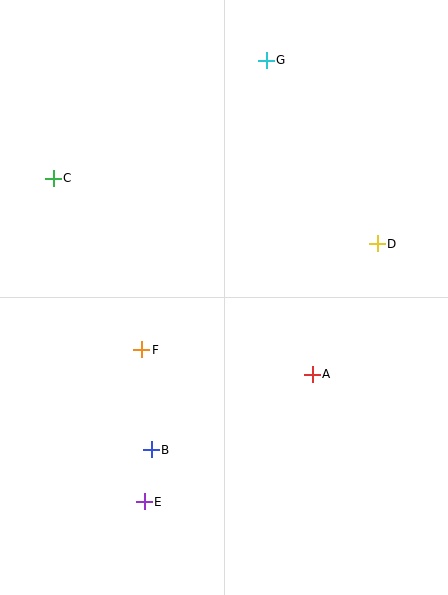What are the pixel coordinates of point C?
Point C is at (53, 178).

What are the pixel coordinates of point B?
Point B is at (151, 450).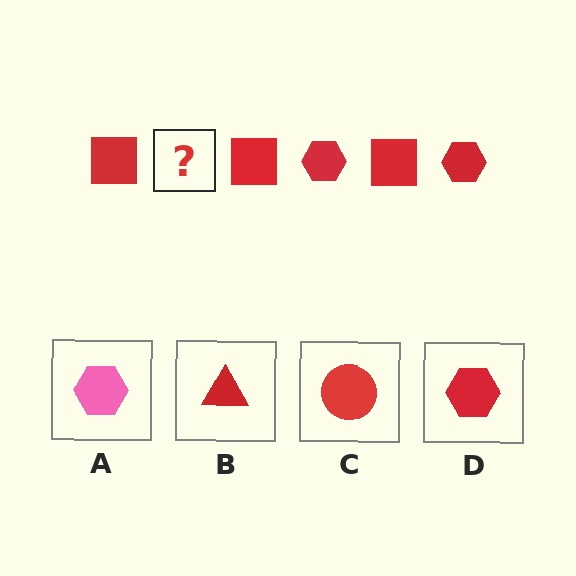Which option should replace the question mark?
Option D.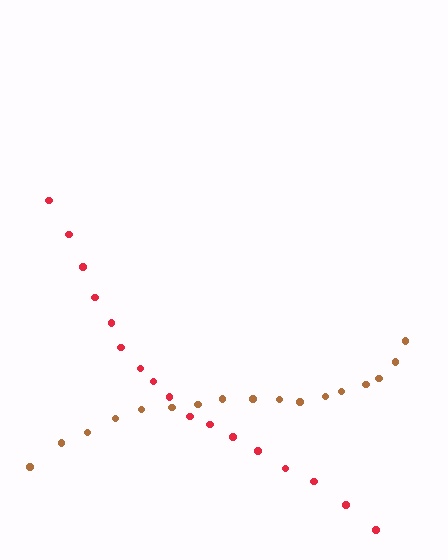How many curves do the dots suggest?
There are 2 distinct paths.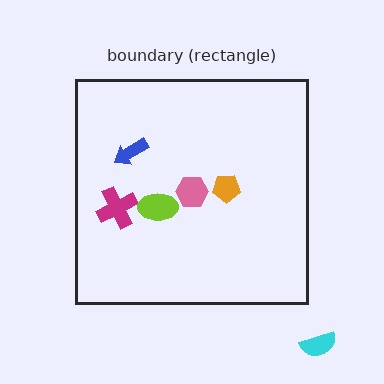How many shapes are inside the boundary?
5 inside, 1 outside.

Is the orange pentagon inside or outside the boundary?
Inside.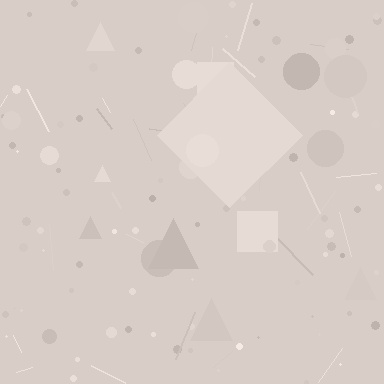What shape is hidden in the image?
A diamond is hidden in the image.